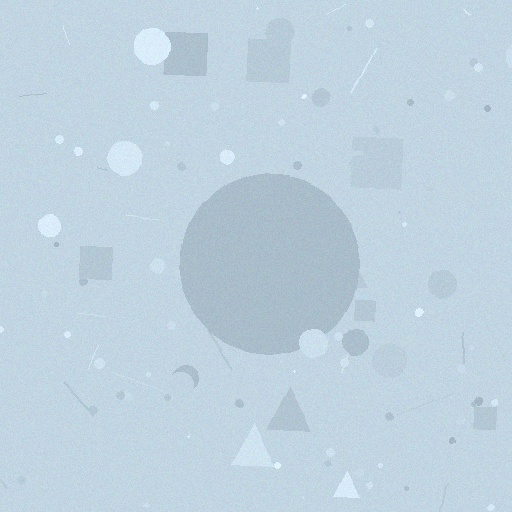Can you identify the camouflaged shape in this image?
The camouflaged shape is a circle.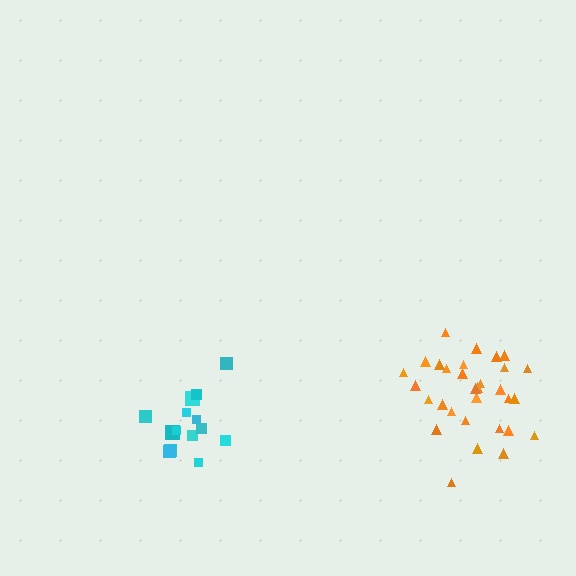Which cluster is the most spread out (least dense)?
Cyan.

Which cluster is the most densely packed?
Orange.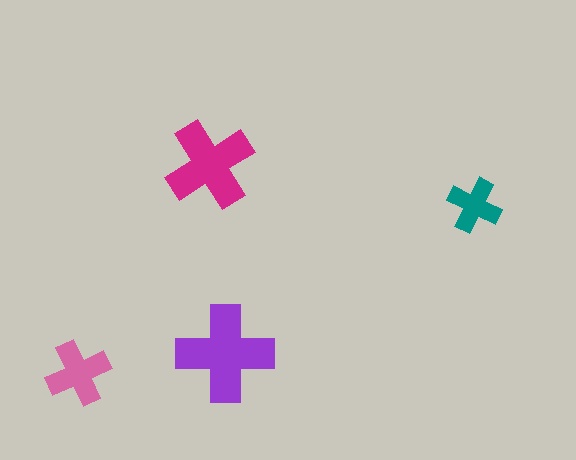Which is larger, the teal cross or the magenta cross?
The magenta one.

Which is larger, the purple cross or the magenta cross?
The purple one.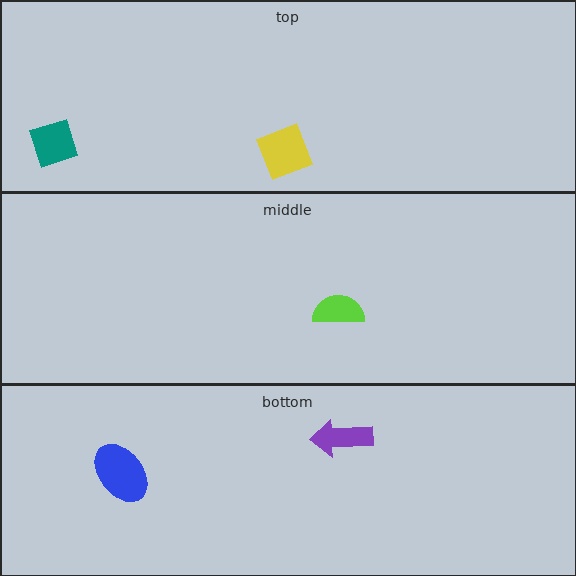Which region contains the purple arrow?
The bottom region.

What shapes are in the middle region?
The lime semicircle.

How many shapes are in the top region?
2.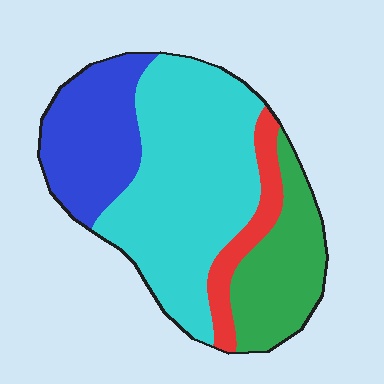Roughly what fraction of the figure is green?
Green takes up about one fifth (1/5) of the figure.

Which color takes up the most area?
Cyan, at roughly 50%.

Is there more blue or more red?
Blue.